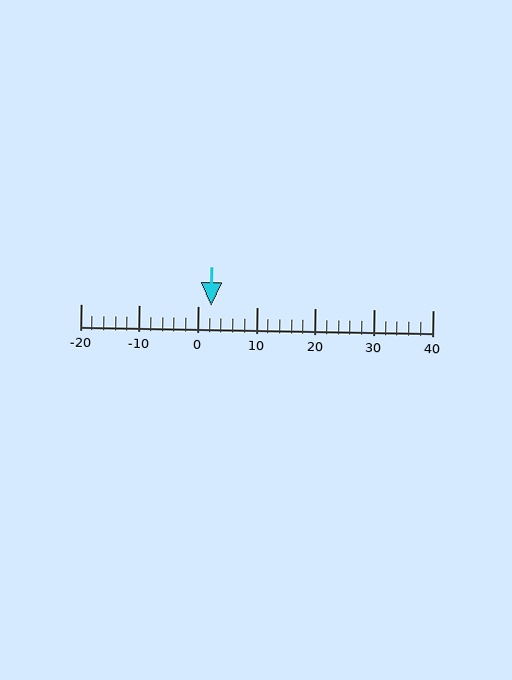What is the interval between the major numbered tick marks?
The major tick marks are spaced 10 units apart.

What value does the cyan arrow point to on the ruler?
The cyan arrow points to approximately 2.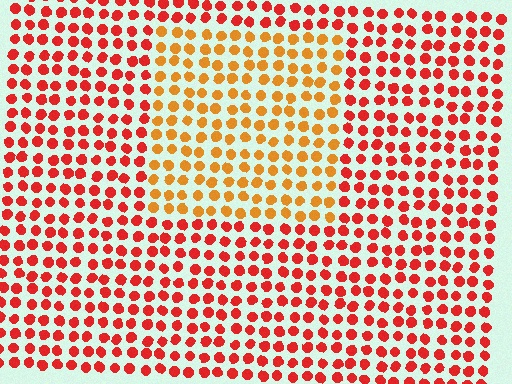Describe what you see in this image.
The image is filled with small red elements in a uniform arrangement. A rectangle-shaped region is visible where the elements are tinted to a slightly different hue, forming a subtle color boundary.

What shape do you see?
I see a rectangle.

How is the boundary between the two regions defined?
The boundary is defined purely by a slight shift in hue (about 34 degrees). Spacing, size, and orientation are identical on both sides.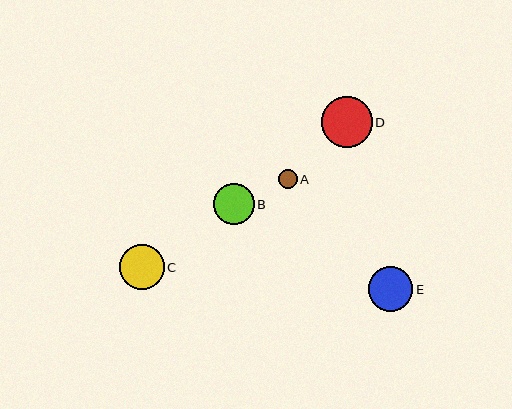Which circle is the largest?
Circle D is the largest with a size of approximately 50 pixels.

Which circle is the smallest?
Circle A is the smallest with a size of approximately 19 pixels.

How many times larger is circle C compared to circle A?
Circle C is approximately 2.3 times the size of circle A.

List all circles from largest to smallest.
From largest to smallest: D, E, C, B, A.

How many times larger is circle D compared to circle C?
Circle D is approximately 1.1 times the size of circle C.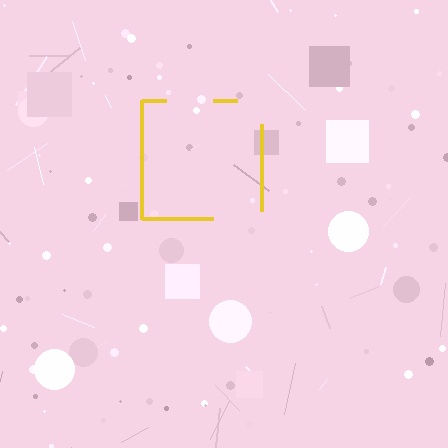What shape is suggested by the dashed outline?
The dashed outline suggests a square.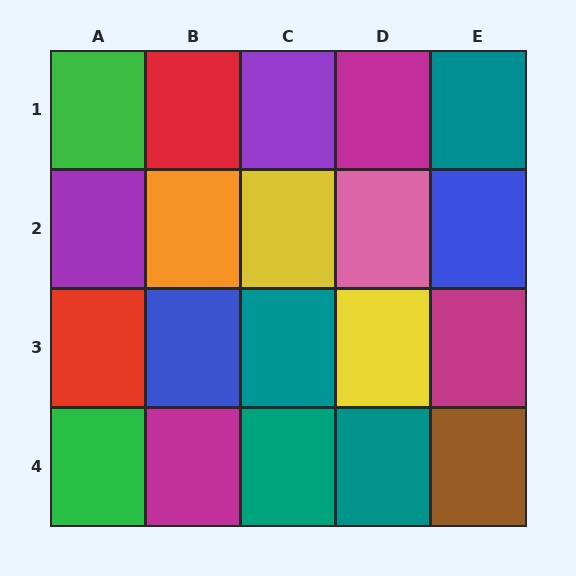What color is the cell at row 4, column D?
Teal.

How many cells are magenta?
3 cells are magenta.